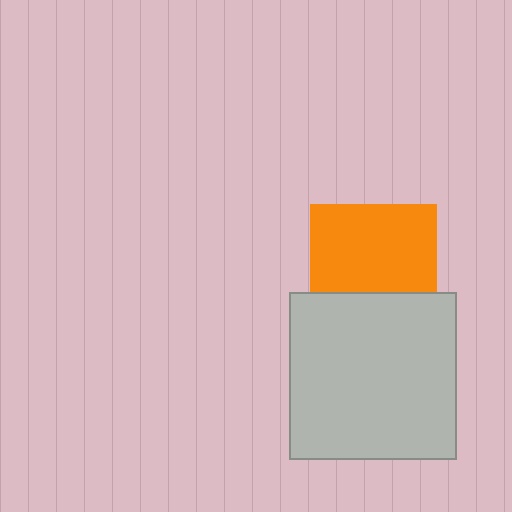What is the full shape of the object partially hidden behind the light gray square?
The partially hidden object is an orange square.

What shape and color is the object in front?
The object in front is a light gray square.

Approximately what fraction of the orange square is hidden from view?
Roughly 31% of the orange square is hidden behind the light gray square.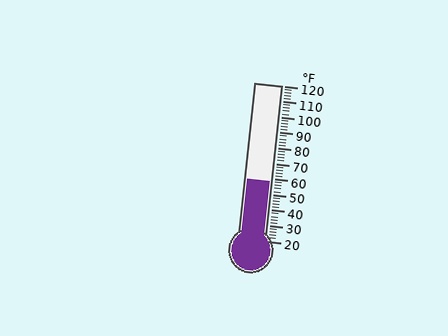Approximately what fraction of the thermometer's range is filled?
The thermometer is filled to approximately 40% of its range.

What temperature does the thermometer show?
The thermometer shows approximately 58°F.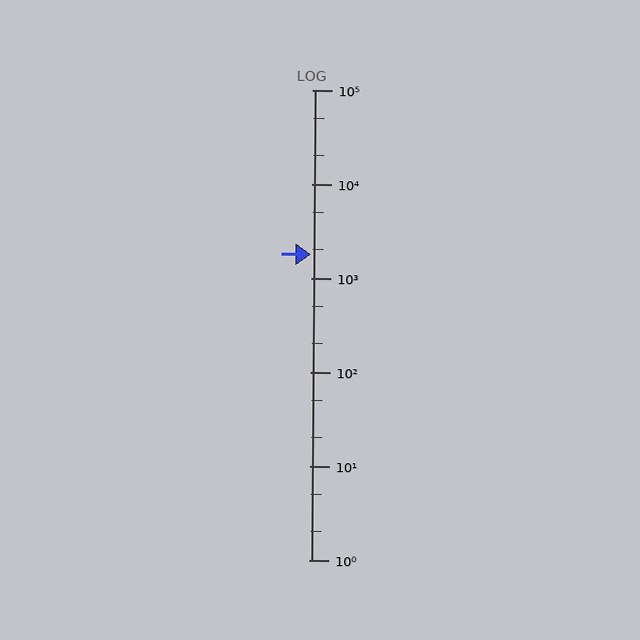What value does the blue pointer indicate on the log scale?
The pointer indicates approximately 1800.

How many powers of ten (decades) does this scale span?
The scale spans 5 decades, from 1 to 100000.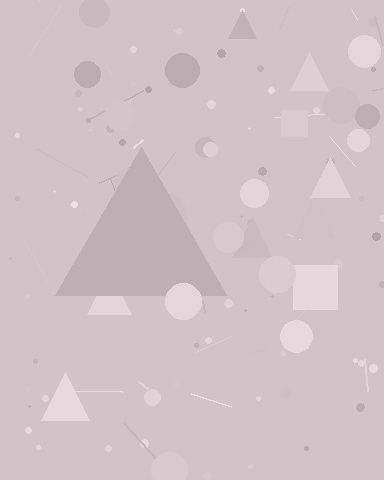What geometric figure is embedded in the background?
A triangle is embedded in the background.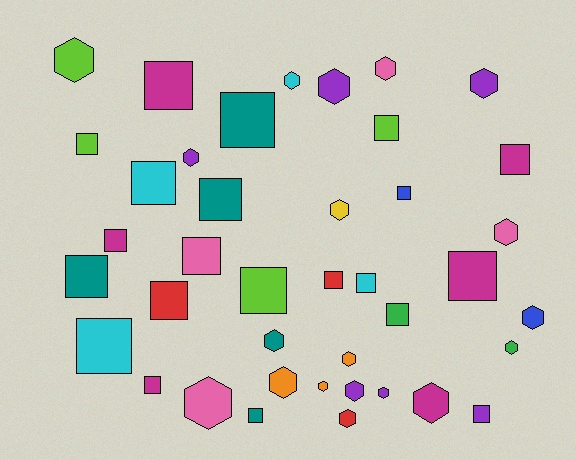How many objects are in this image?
There are 40 objects.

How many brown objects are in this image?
There are no brown objects.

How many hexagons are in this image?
There are 19 hexagons.